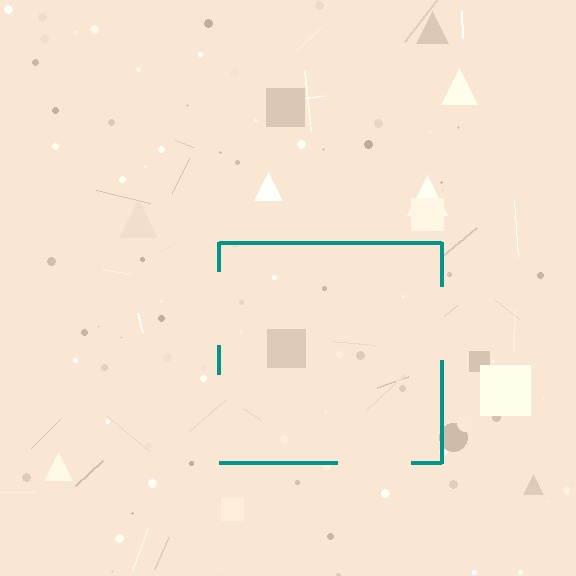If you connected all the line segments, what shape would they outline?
They would outline a square.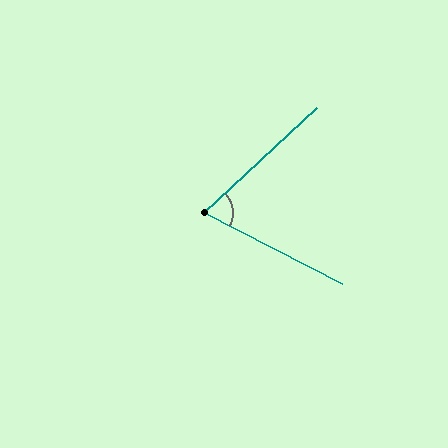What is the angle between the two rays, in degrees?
Approximately 70 degrees.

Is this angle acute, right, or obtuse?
It is acute.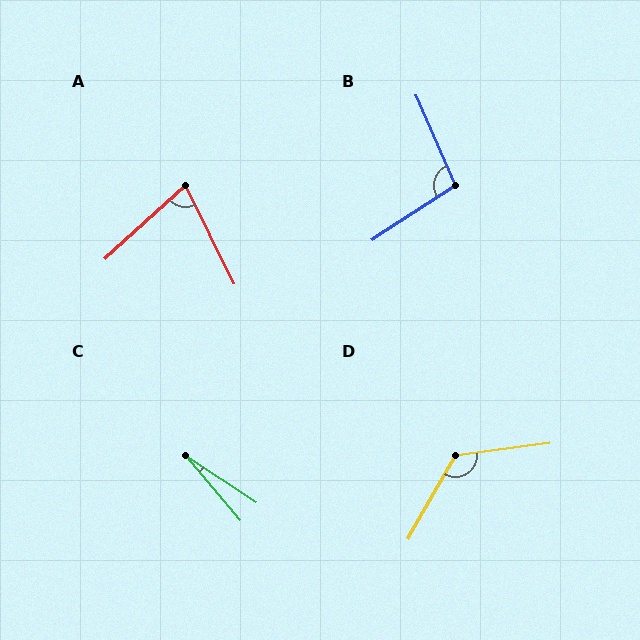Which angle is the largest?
D, at approximately 127 degrees.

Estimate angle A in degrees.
Approximately 74 degrees.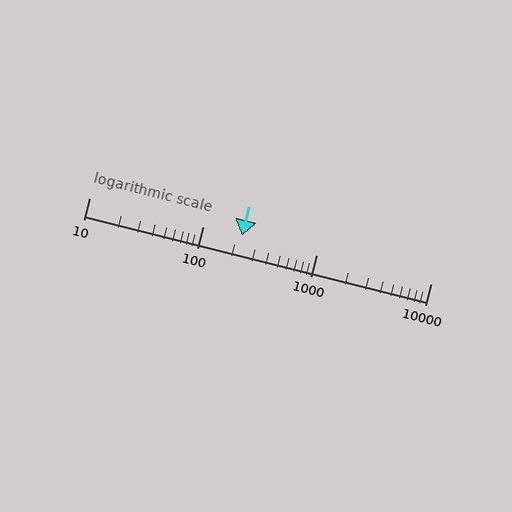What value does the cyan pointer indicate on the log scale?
The pointer indicates approximately 220.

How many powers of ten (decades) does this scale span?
The scale spans 3 decades, from 10 to 10000.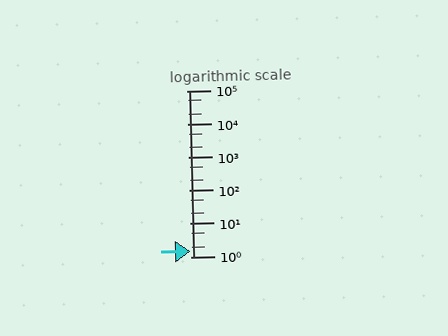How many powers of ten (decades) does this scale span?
The scale spans 5 decades, from 1 to 100000.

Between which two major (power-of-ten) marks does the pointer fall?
The pointer is between 1 and 10.